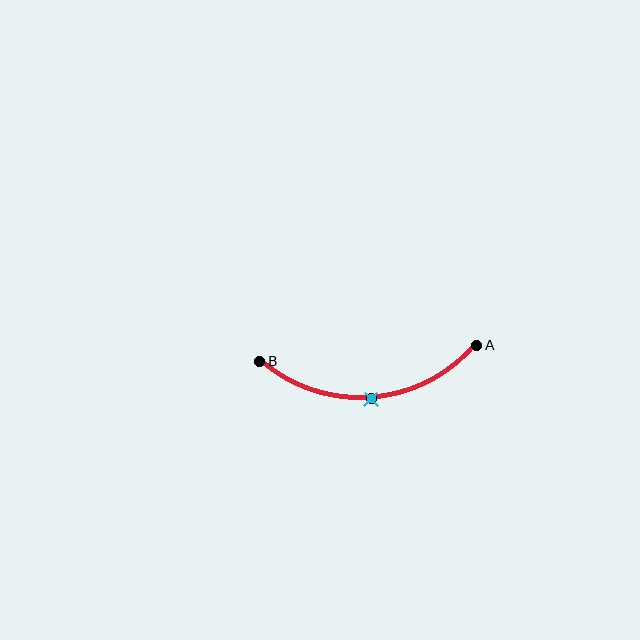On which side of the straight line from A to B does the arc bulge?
The arc bulges below the straight line connecting A and B.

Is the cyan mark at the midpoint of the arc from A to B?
Yes. The cyan mark lies on the arc at equal arc-length from both A and B — it is the arc midpoint.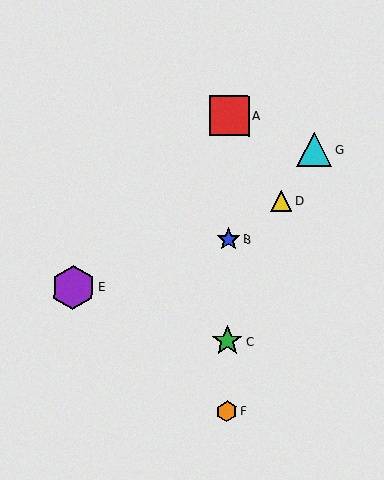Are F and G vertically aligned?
No, F is at x≈227 and G is at x≈314.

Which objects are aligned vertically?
Objects A, B, C, F are aligned vertically.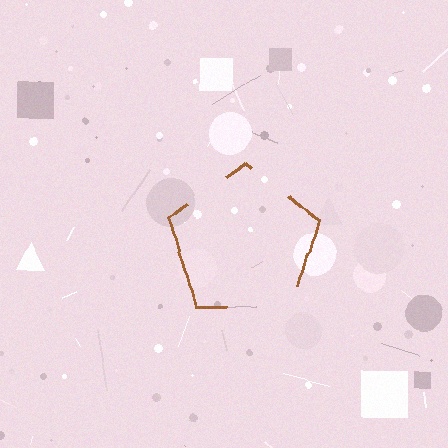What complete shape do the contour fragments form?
The contour fragments form a pentagon.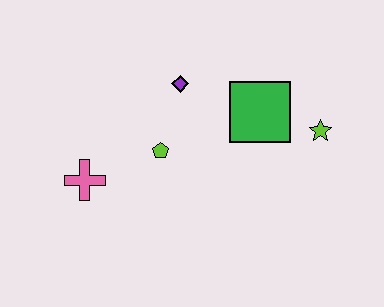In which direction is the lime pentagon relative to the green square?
The lime pentagon is to the left of the green square.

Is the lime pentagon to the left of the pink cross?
No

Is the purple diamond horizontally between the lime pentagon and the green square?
Yes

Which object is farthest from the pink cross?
The lime star is farthest from the pink cross.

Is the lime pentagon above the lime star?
No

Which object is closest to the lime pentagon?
The purple diamond is closest to the lime pentagon.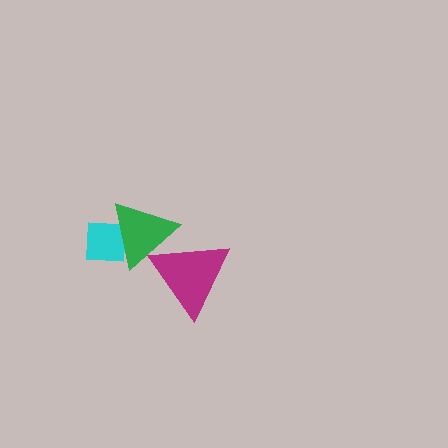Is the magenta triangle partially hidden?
Yes, it is partially covered by another shape.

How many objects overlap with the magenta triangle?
1 object overlaps with the magenta triangle.